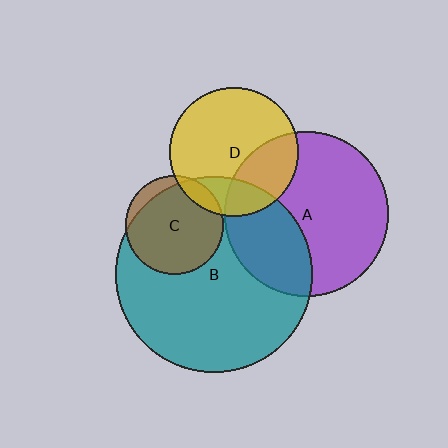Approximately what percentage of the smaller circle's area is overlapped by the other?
Approximately 20%.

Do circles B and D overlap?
Yes.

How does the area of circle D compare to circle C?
Approximately 1.7 times.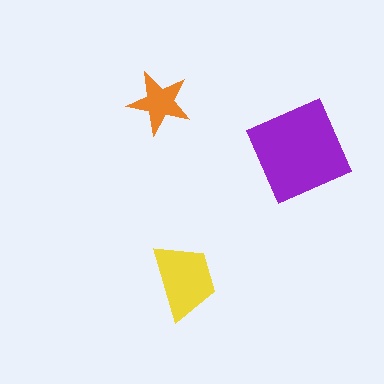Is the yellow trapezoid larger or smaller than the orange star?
Larger.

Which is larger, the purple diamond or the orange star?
The purple diamond.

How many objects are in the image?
There are 3 objects in the image.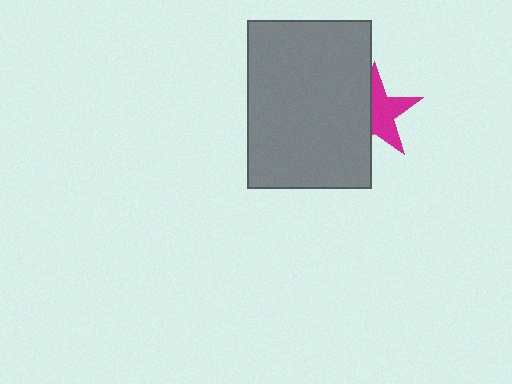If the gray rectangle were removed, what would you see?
You would see the complete magenta star.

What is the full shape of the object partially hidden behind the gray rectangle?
The partially hidden object is a magenta star.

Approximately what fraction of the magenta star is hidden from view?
Roughly 45% of the magenta star is hidden behind the gray rectangle.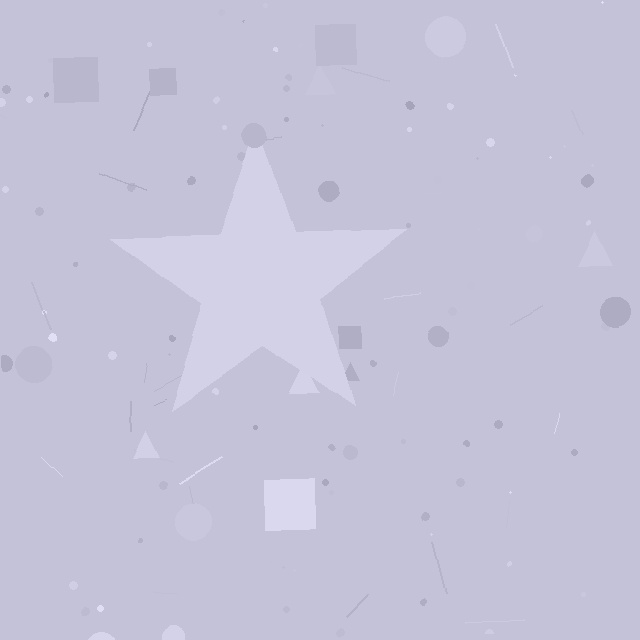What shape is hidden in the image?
A star is hidden in the image.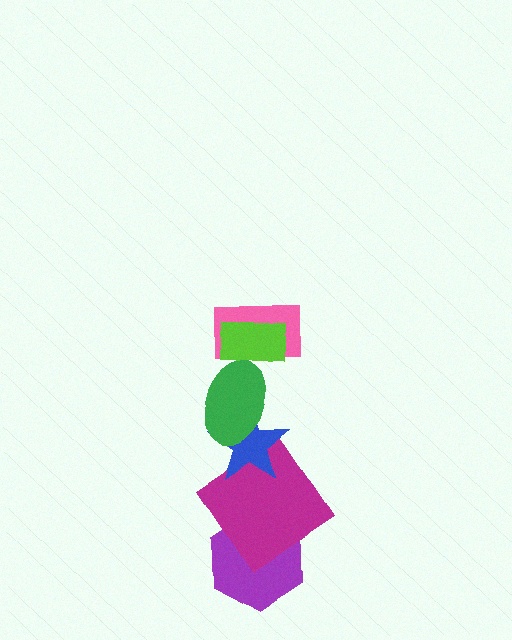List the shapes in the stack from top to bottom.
From top to bottom: the lime rectangle, the pink rectangle, the green ellipse, the blue star, the magenta diamond, the purple hexagon.